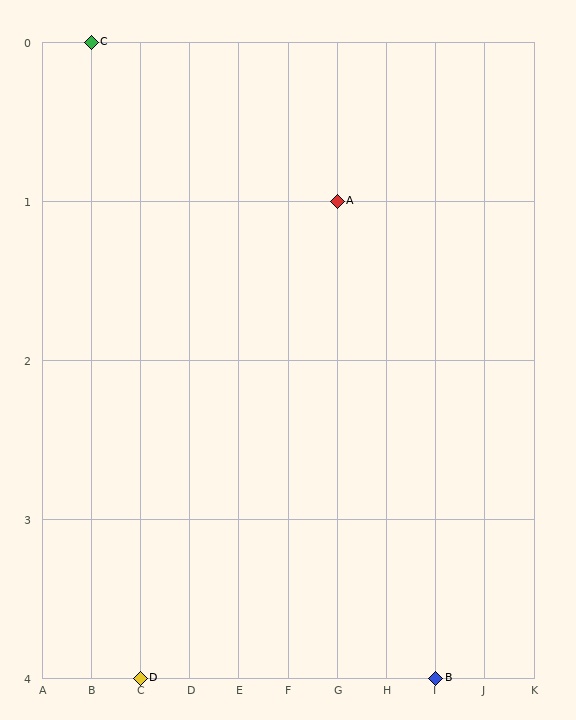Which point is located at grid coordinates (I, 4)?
Point B is at (I, 4).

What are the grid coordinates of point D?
Point D is at grid coordinates (C, 4).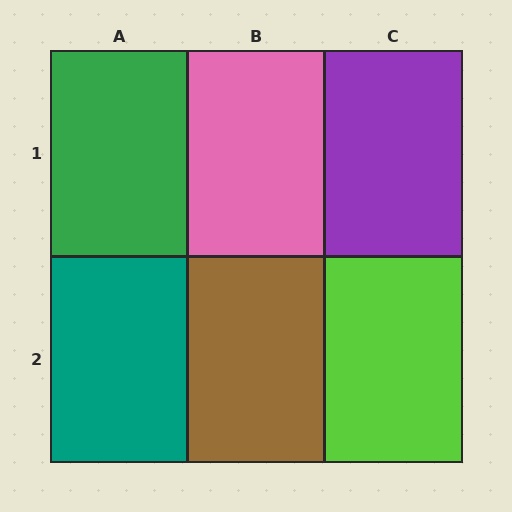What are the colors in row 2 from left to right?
Teal, brown, lime.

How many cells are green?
1 cell is green.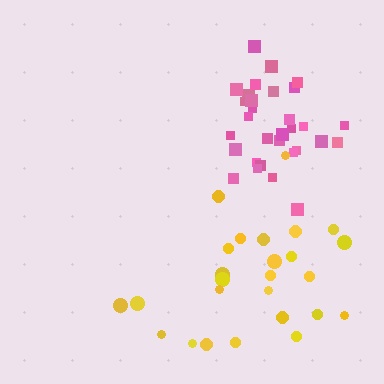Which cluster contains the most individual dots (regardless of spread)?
Pink (31).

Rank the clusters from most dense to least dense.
pink, yellow.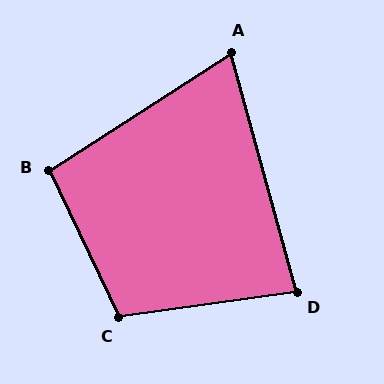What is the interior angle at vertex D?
Approximately 83 degrees (acute).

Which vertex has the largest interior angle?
C, at approximately 108 degrees.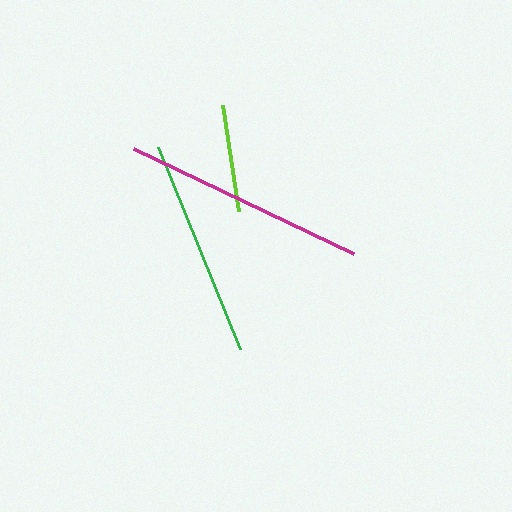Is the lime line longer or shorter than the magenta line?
The magenta line is longer than the lime line.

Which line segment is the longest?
The magenta line is the longest at approximately 244 pixels.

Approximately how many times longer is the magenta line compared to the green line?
The magenta line is approximately 1.1 times the length of the green line.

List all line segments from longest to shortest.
From longest to shortest: magenta, green, lime.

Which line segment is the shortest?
The lime line is the shortest at approximately 107 pixels.